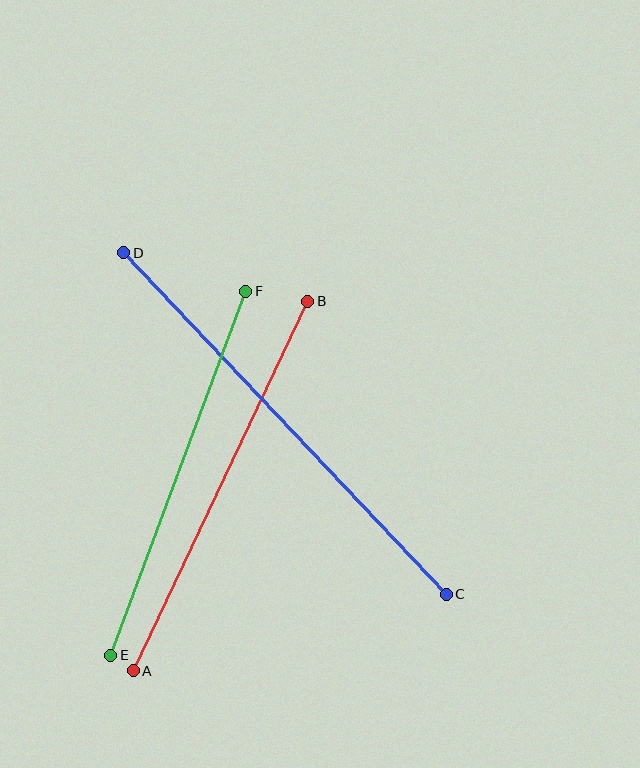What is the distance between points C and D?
The distance is approximately 470 pixels.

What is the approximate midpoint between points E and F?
The midpoint is at approximately (178, 473) pixels.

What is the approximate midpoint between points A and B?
The midpoint is at approximately (220, 486) pixels.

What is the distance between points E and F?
The distance is approximately 388 pixels.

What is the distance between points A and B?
The distance is approximately 409 pixels.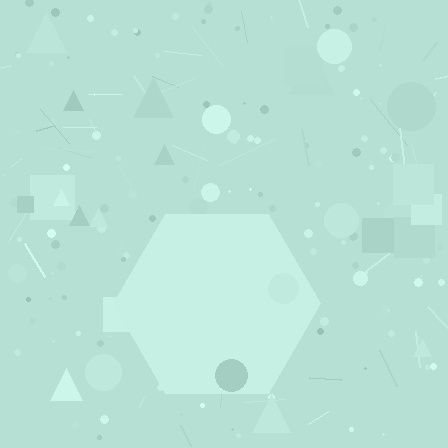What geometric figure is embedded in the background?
A hexagon is embedded in the background.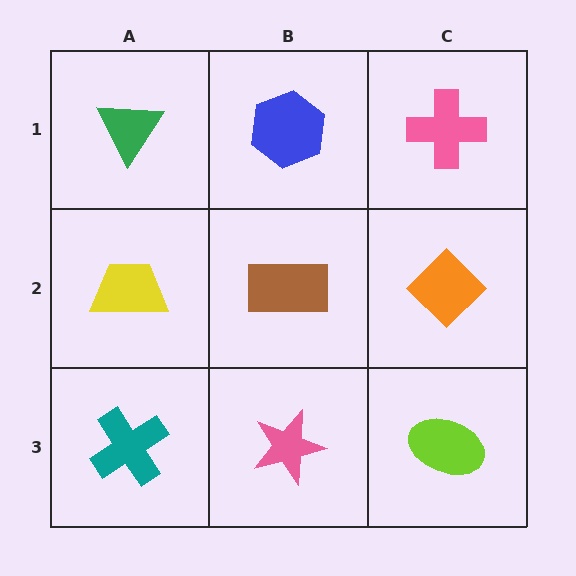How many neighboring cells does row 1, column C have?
2.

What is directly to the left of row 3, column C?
A pink star.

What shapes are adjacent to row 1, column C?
An orange diamond (row 2, column C), a blue hexagon (row 1, column B).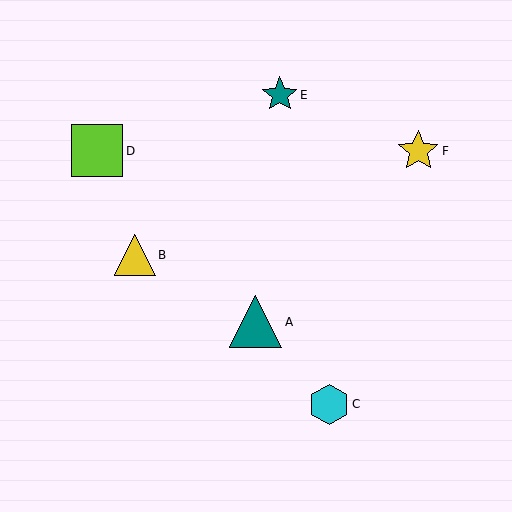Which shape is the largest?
The teal triangle (labeled A) is the largest.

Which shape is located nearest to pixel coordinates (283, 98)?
The teal star (labeled E) at (280, 95) is nearest to that location.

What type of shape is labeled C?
Shape C is a cyan hexagon.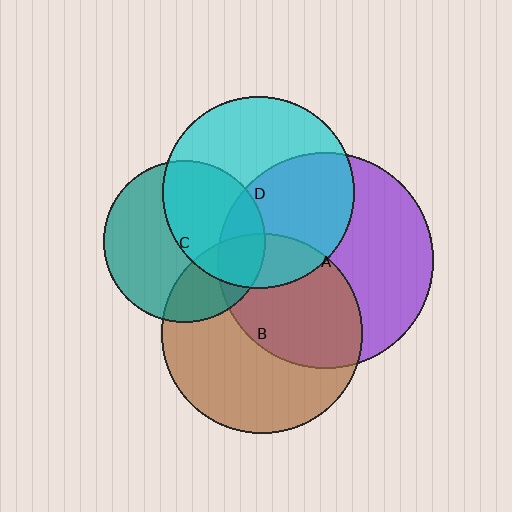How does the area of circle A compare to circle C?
Approximately 1.8 times.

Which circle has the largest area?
Circle A (purple).